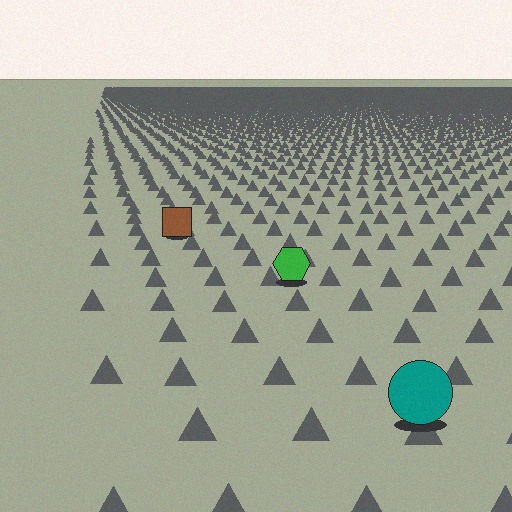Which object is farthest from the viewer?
The brown square is farthest from the viewer. It appears smaller and the ground texture around it is denser.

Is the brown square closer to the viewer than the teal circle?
No. The teal circle is closer — you can tell from the texture gradient: the ground texture is coarser near it.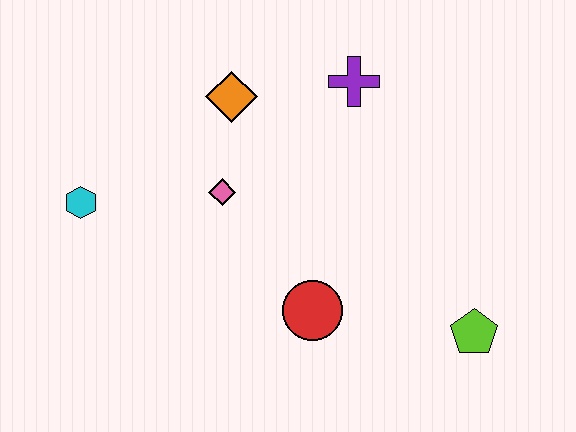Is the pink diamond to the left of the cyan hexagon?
No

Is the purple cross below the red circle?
No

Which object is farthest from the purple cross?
The cyan hexagon is farthest from the purple cross.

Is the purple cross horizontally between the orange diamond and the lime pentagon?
Yes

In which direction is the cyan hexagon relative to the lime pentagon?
The cyan hexagon is to the left of the lime pentagon.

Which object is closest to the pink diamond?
The orange diamond is closest to the pink diamond.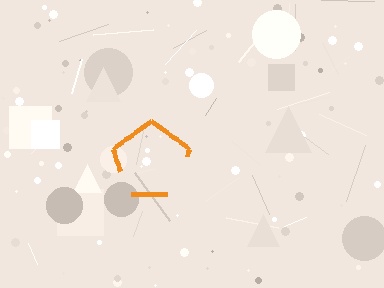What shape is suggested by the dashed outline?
The dashed outline suggests a pentagon.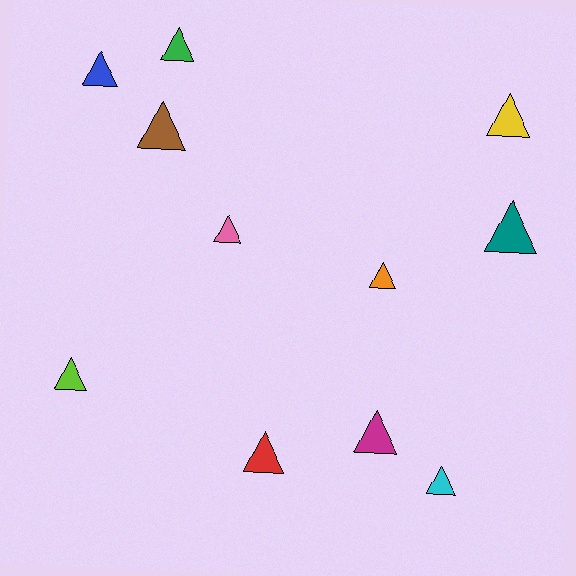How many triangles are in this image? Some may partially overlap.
There are 11 triangles.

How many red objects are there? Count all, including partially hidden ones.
There is 1 red object.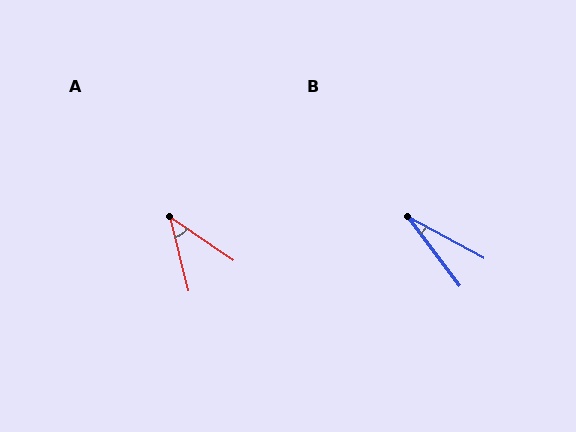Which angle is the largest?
A, at approximately 42 degrees.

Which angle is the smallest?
B, at approximately 24 degrees.